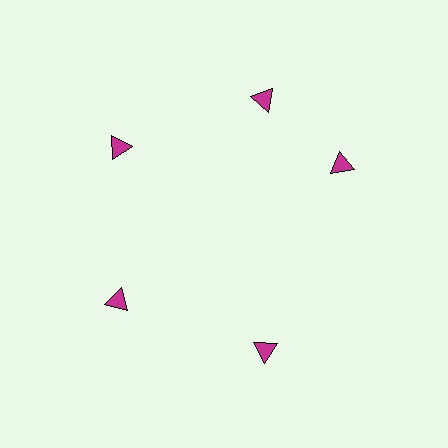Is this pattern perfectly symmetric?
No. The 5 magenta triangles are arranged in a ring, but one element near the 3 o'clock position is rotated out of alignment along the ring, breaking the 5-fold rotational symmetry.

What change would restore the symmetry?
The symmetry would be restored by rotating it back into even spacing with its neighbors so that all 5 triangles sit at equal angles and equal distance from the center.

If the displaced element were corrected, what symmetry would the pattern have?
It would have 5-fold rotational symmetry — the pattern would map onto itself every 72 degrees.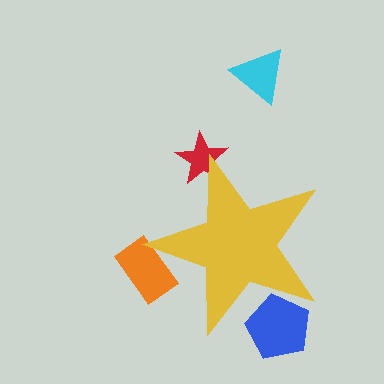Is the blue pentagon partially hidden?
Yes, the blue pentagon is partially hidden behind the yellow star.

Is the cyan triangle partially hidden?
No, the cyan triangle is fully visible.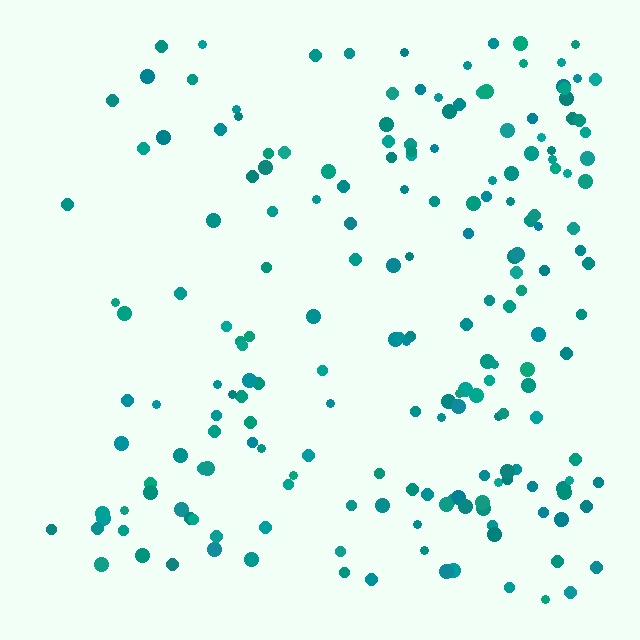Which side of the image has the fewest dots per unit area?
The left.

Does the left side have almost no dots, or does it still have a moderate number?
Still a moderate number, just noticeably fewer than the right.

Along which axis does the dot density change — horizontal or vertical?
Horizontal.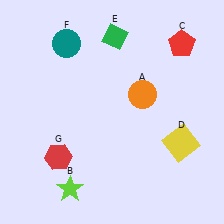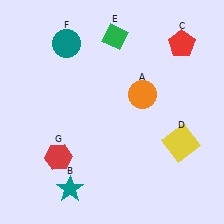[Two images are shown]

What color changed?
The star (B) changed from lime in Image 1 to teal in Image 2.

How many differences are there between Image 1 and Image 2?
There is 1 difference between the two images.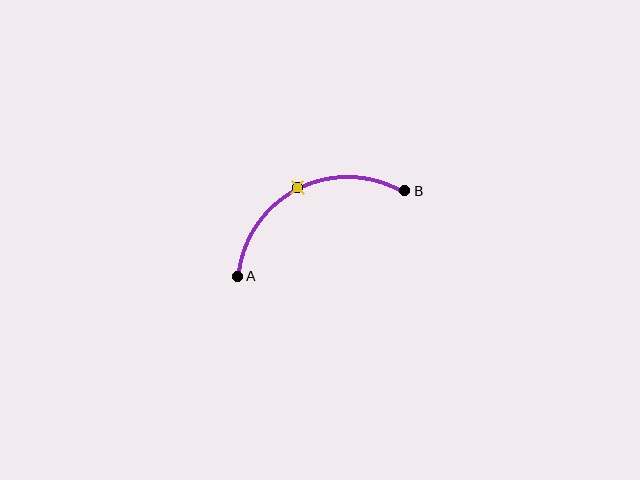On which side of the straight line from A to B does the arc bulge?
The arc bulges above the straight line connecting A and B.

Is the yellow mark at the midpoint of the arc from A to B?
Yes. The yellow mark lies on the arc at equal arc-length from both A and B — it is the arc midpoint.